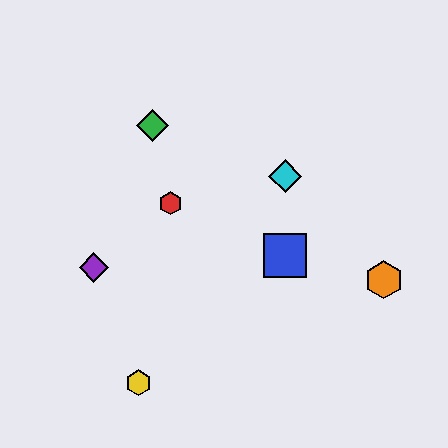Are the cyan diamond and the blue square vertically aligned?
Yes, both are at x≈285.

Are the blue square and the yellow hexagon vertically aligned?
No, the blue square is at x≈285 and the yellow hexagon is at x≈138.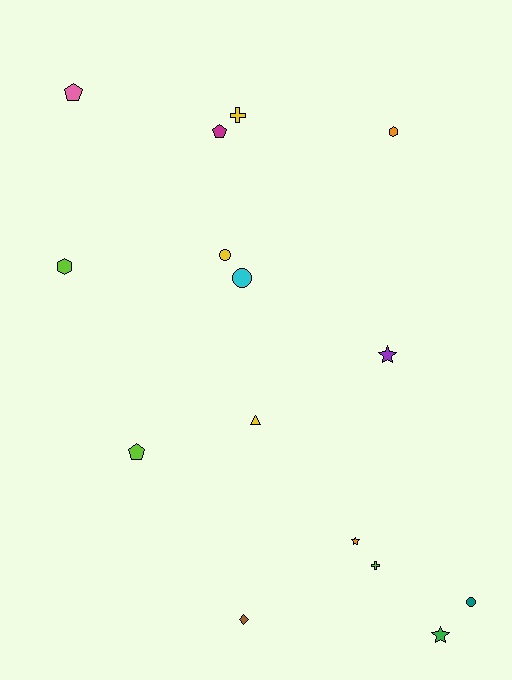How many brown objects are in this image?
There is 1 brown object.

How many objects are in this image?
There are 15 objects.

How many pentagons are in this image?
There are 3 pentagons.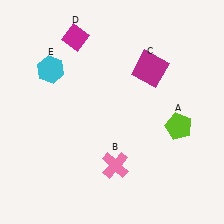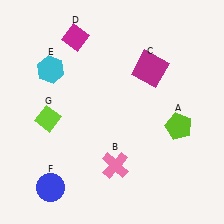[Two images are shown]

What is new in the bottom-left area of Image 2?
A lime diamond (G) was added in the bottom-left area of Image 2.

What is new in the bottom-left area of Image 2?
A blue circle (F) was added in the bottom-left area of Image 2.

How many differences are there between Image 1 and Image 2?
There are 2 differences between the two images.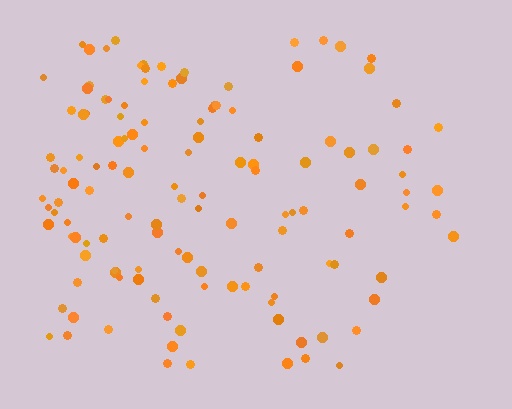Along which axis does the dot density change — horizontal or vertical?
Horizontal.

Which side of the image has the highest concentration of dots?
The left.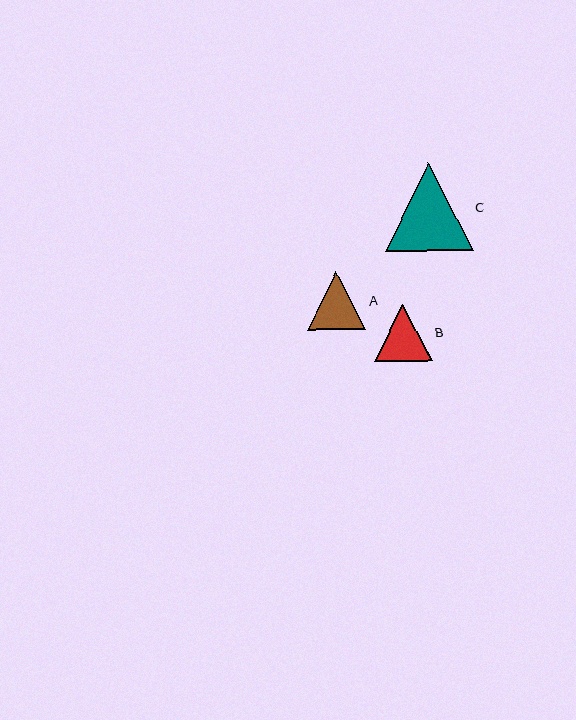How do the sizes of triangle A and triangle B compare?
Triangle A and triangle B are approximately the same size.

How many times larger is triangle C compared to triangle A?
Triangle C is approximately 1.5 times the size of triangle A.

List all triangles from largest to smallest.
From largest to smallest: C, A, B.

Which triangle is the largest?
Triangle C is the largest with a size of approximately 87 pixels.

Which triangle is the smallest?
Triangle B is the smallest with a size of approximately 57 pixels.